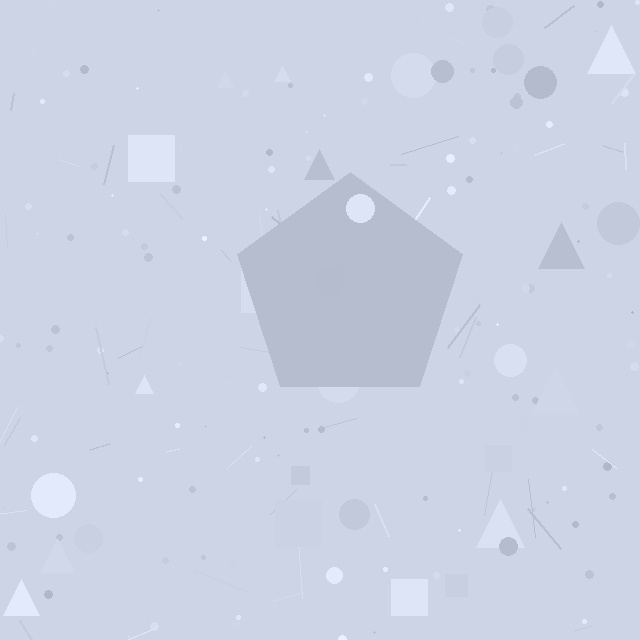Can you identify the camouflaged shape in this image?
The camouflaged shape is a pentagon.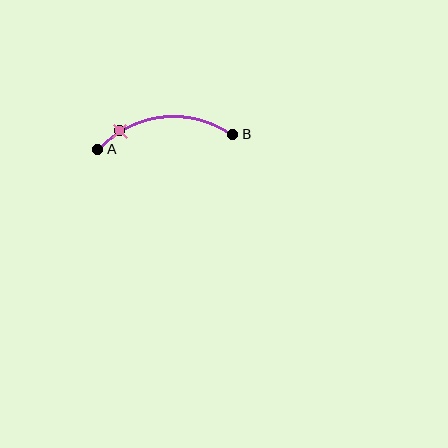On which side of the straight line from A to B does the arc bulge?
The arc bulges above the straight line connecting A and B.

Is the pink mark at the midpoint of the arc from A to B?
No. The pink mark lies on the arc but is closer to endpoint A. The arc midpoint would be at the point on the curve equidistant along the arc from both A and B.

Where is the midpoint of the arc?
The arc midpoint is the point on the curve farthest from the straight line joining A and B. It sits above that line.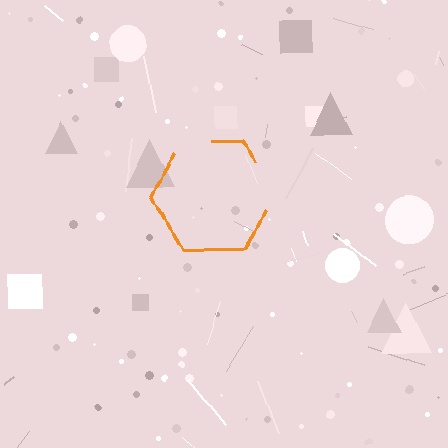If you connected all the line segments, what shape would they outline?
They would outline a hexagon.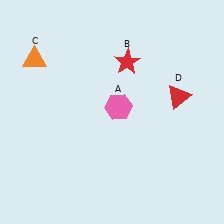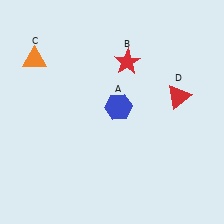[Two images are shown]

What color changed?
The hexagon (A) changed from pink in Image 1 to blue in Image 2.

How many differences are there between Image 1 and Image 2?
There is 1 difference between the two images.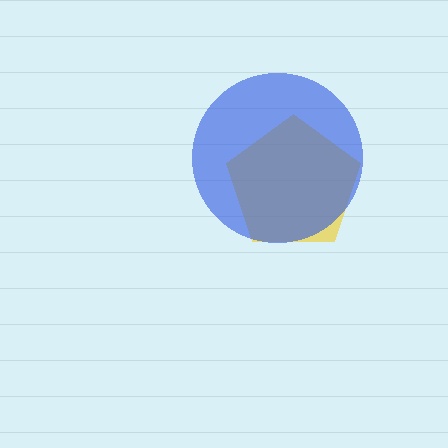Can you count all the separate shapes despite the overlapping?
Yes, there are 2 separate shapes.